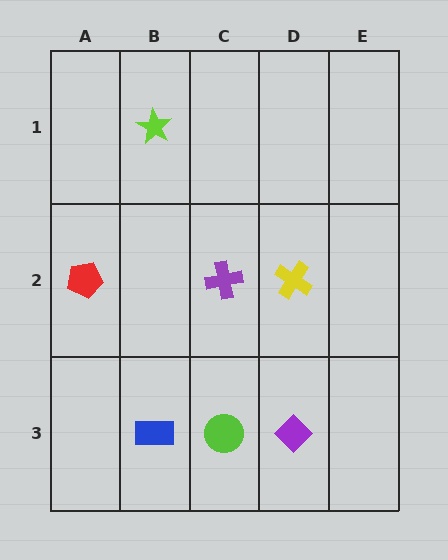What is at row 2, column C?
A purple cross.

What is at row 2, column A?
A red pentagon.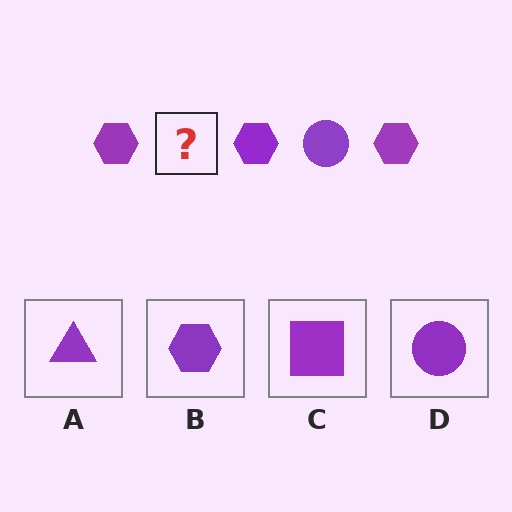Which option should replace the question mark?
Option D.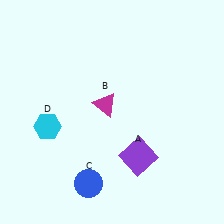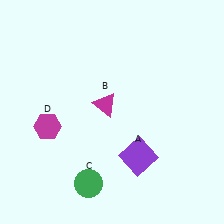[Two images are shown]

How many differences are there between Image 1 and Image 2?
There are 2 differences between the two images.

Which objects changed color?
C changed from blue to green. D changed from cyan to magenta.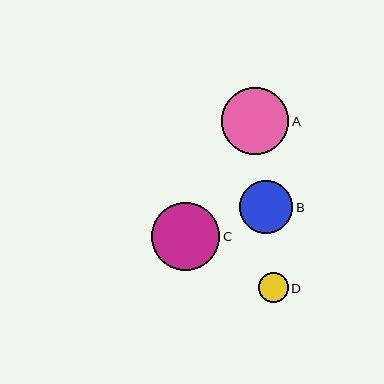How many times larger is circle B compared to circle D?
Circle B is approximately 1.8 times the size of circle D.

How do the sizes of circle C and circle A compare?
Circle C and circle A are approximately the same size.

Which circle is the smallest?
Circle D is the smallest with a size of approximately 30 pixels.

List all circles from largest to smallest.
From largest to smallest: C, A, B, D.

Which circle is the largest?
Circle C is the largest with a size of approximately 68 pixels.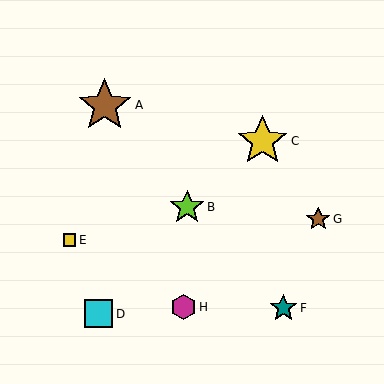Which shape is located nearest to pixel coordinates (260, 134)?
The yellow star (labeled C) at (263, 141) is nearest to that location.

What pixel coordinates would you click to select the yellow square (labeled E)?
Click at (70, 240) to select the yellow square E.